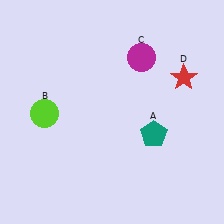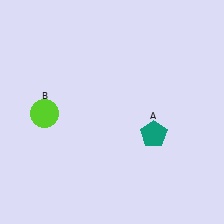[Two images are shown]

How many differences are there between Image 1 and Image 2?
There are 2 differences between the two images.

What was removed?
The red star (D), the magenta circle (C) were removed in Image 2.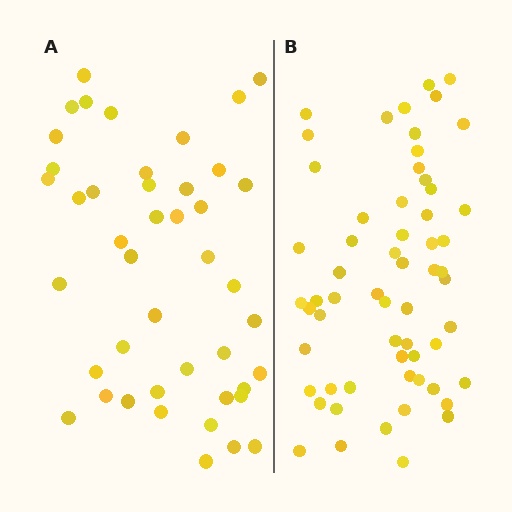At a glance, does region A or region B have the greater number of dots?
Region B (the right region) has more dots.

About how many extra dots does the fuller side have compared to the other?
Region B has approximately 15 more dots than region A.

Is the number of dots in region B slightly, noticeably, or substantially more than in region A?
Region B has noticeably more, but not dramatically so. The ratio is roughly 1.4 to 1.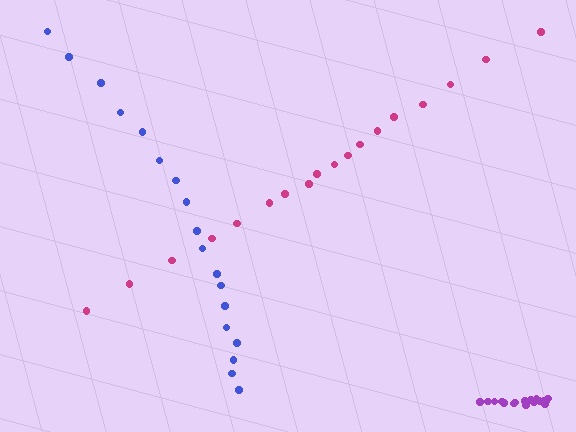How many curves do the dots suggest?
There are 3 distinct paths.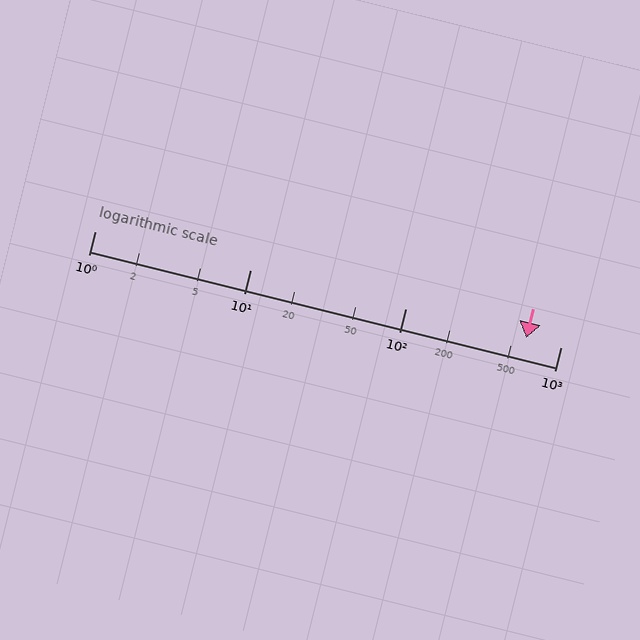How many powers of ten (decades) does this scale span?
The scale spans 3 decades, from 1 to 1000.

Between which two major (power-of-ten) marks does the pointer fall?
The pointer is between 100 and 1000.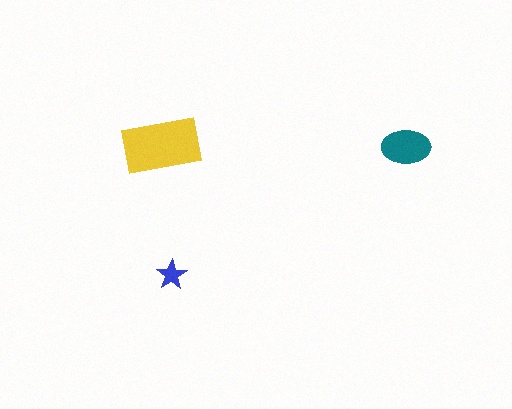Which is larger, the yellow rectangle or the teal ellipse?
The yellow rectangle.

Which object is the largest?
The yellow rectangle.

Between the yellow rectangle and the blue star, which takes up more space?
The yellow rectangle.